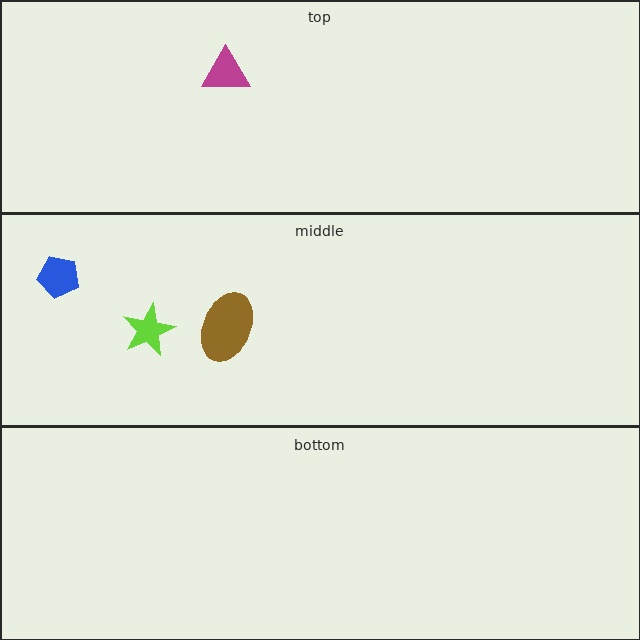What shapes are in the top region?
The magenta triangle.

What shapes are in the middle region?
The lime star, the brown ellipse, the blue pentagon.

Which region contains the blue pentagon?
The middle region.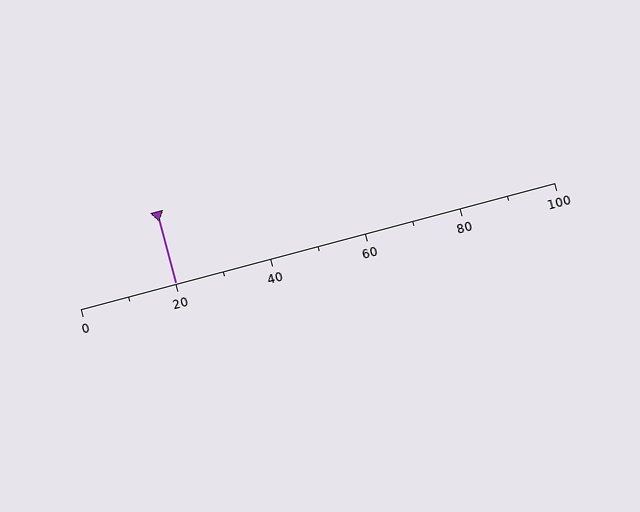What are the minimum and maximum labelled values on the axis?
The axis runs from 0 to 100.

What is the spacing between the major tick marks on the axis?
The major ticks are spaced 20 apart.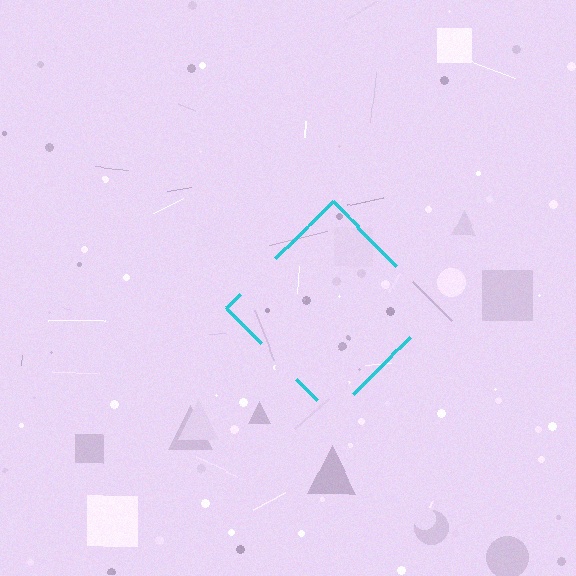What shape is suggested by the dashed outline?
The dashed outline suggests a diamond.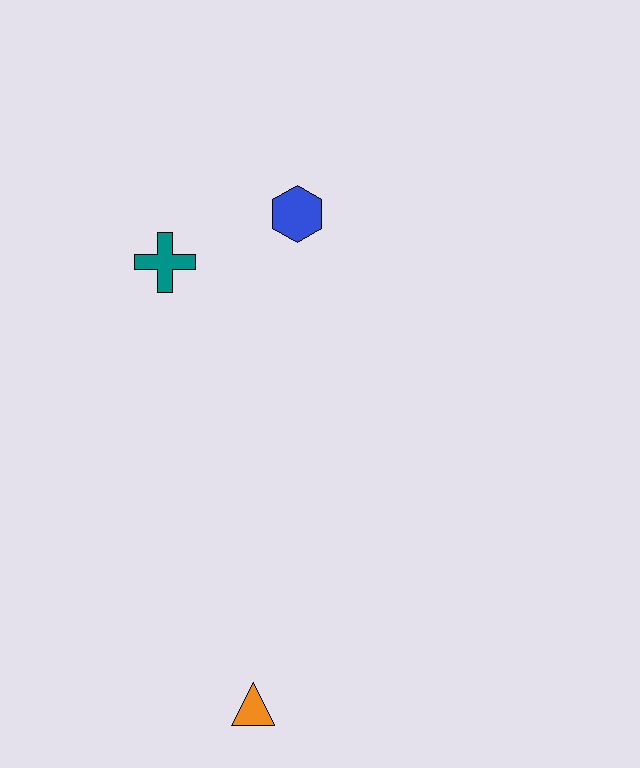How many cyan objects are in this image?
There are no cyan objects.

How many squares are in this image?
There are no squares.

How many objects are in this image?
There are 3 objects.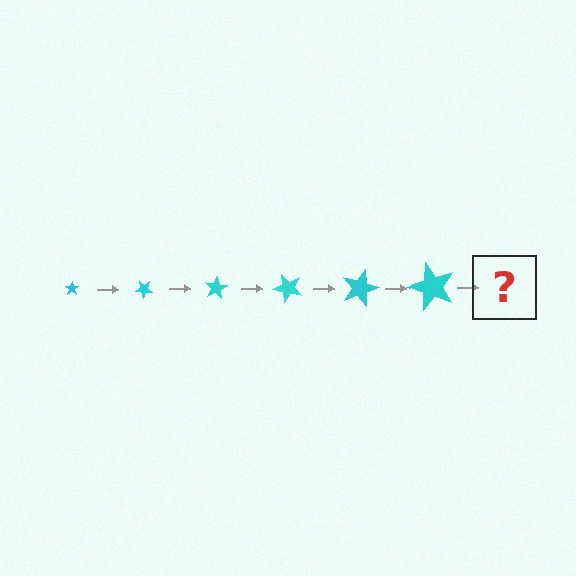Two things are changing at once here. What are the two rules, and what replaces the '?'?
The two rules are that the star grows larger each step and it rotates 40 degrees each step. The '?' should be a star, larger than the previous one and rotated 240 degrees from the start.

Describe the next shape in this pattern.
It should be a star, larger than the previous one and rotated 240 degrees from the start.